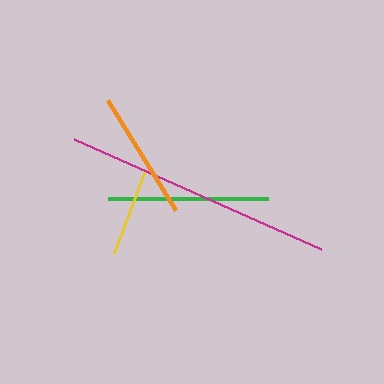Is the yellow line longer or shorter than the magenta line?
The magenta line is longer than the yellow line.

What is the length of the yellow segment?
The yellow segment is approximately 89 pixels long.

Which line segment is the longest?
The magenta line is the longest at approximately 271 pixels.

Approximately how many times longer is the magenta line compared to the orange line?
The magenta line is approximately 2.1 times the length of the orange line.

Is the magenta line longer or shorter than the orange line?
The magenta line is longer than the orange line.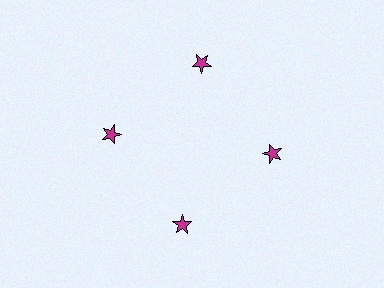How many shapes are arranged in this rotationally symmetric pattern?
There are 4 shapes, arranged in 4 groups of 1.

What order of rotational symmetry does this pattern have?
This pattern has 4-fold rotational symmetry.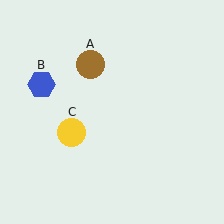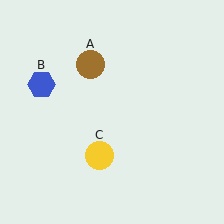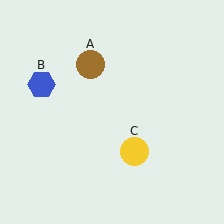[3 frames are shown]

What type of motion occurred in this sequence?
The yellow circle (object C) rotated counterclockwise around the center of the scene.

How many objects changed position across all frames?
1 object changed position: yellow circle (object C).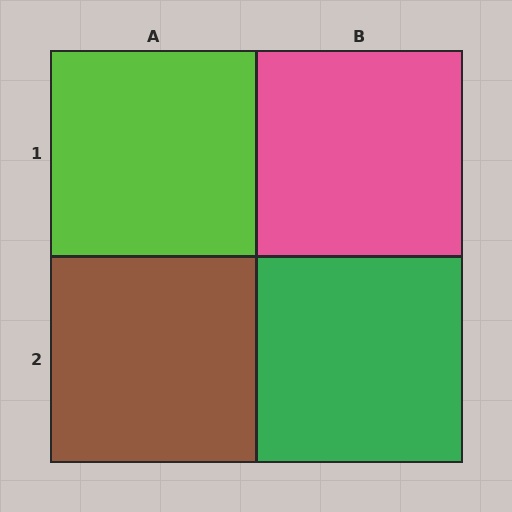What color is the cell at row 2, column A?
Brown.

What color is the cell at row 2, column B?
Green.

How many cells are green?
1 cell is green.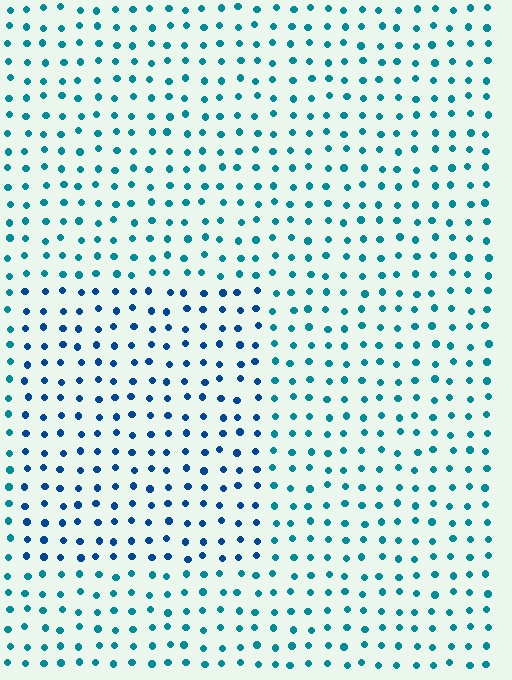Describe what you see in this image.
The image is filled with small teal elements in a uniform arrangement. A rectangle-shaped region is visible where the elements are tinted to a slightly different hue, forming a subtle color boundary.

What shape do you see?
I see a rectangle.